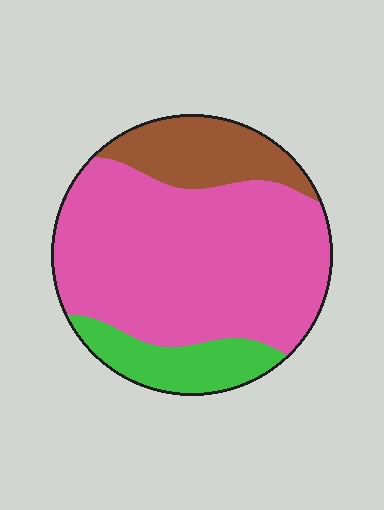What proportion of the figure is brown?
Brown covers 17% of the figure.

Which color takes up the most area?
Pink, at roughly 70%.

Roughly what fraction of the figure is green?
Green covers roughly 15% of the figure.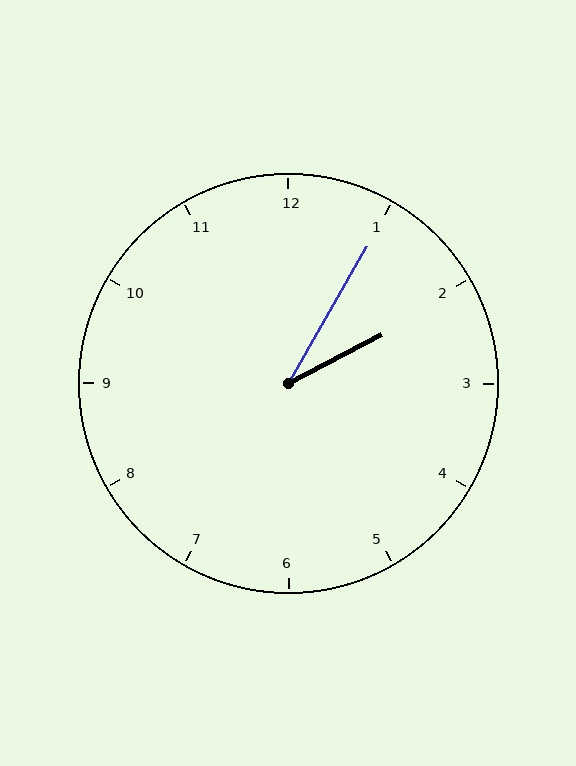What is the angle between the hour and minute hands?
Approximately 32 degrees.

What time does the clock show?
2:05.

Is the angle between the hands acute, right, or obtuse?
It is acute.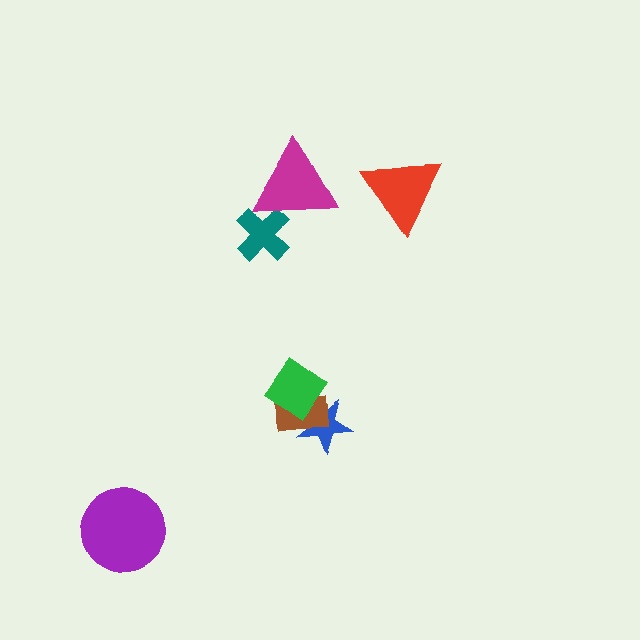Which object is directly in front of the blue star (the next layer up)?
The brown rectangle is directly in front of the blue star.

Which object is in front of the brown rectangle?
The green diamond is in front of the brown rectangle.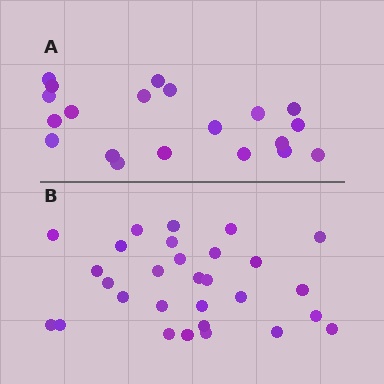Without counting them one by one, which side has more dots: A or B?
Region B (the bottom region) has more dots.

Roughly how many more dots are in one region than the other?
Region B has roughly 8 or so more dots than region A.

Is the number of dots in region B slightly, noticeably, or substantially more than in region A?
Region B has substantially more. The ratio is roughly 1.4 to 1.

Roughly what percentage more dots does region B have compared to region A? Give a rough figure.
About 45% more.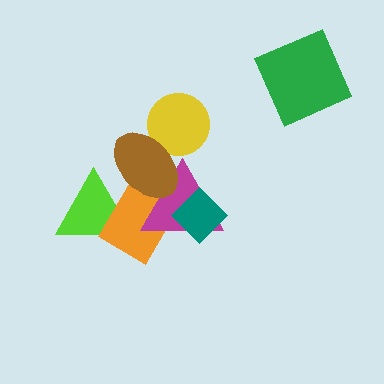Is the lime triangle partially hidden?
Yes, it is partially covered by another shape.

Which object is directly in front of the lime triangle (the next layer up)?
The orange rectangle is directly in front of the lime triangle.